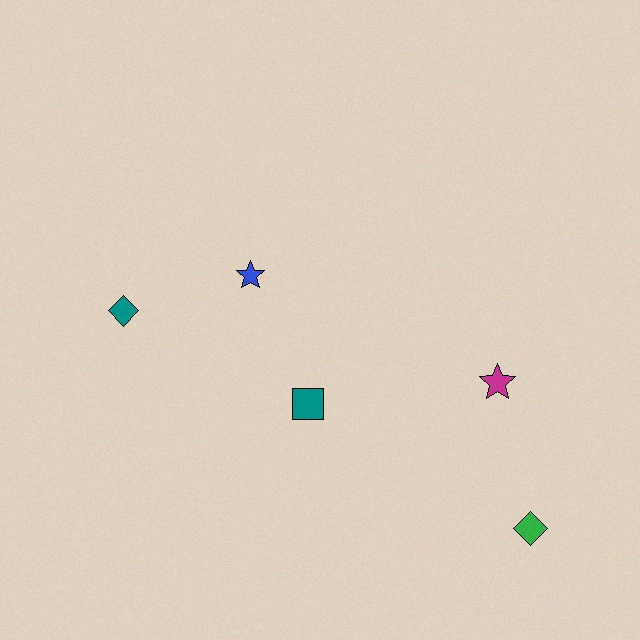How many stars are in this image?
There are 2 stars.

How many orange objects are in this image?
There are no orange objects.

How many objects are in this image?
There are 5 objects.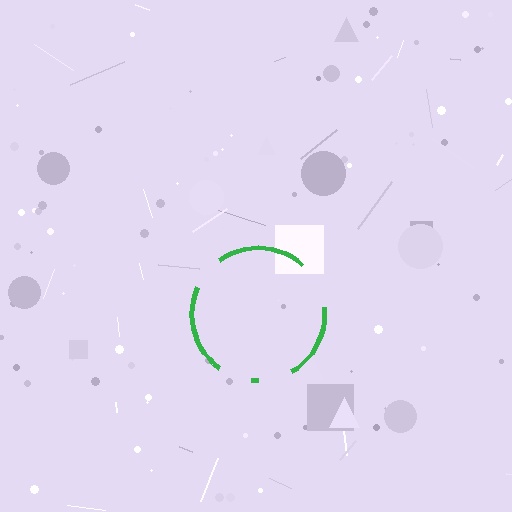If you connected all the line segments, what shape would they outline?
They would outline a circle.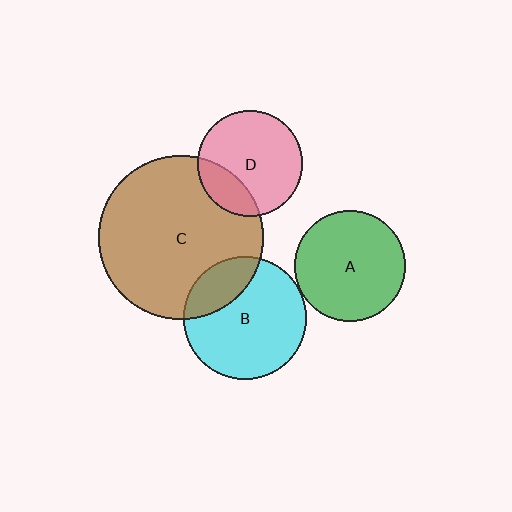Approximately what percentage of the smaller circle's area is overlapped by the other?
Approximately 25%.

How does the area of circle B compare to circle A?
Approximately 1.2 times.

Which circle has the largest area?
Circle C (brown).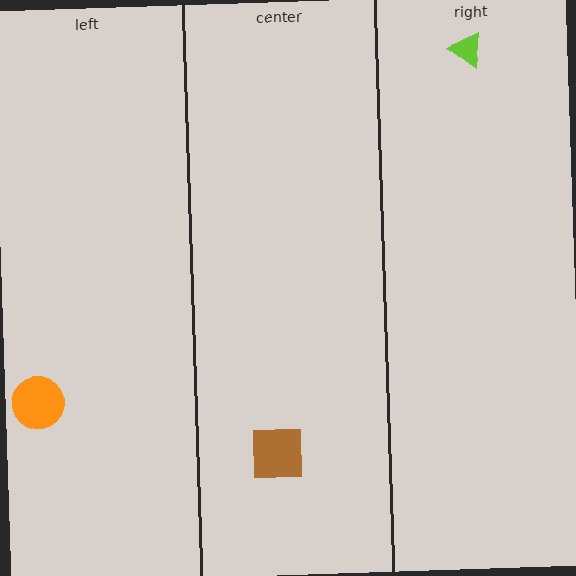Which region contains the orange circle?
The left region.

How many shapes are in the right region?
1.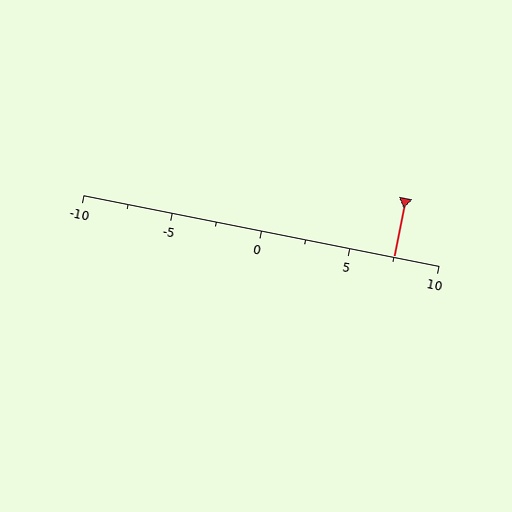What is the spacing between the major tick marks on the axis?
The major ticks are spaced 5 apart.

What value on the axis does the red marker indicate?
The marker indicates approximately 7.5.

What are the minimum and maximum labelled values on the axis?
The axis runs from -10 to 10.